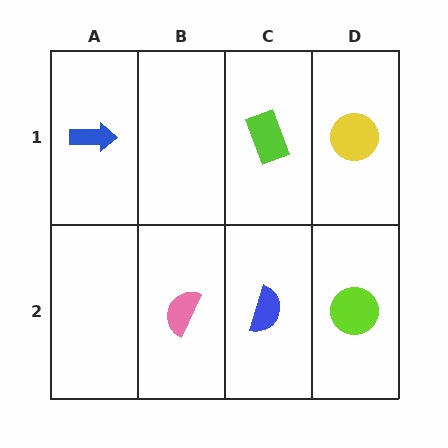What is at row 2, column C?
A blue semicircle.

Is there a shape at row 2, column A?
No, that cell is empty.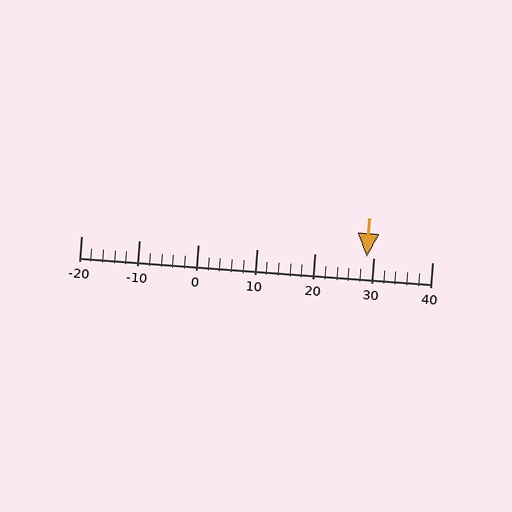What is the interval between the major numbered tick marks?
The major tick marks are spaced 10 units apart.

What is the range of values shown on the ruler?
The ruler shows values from -20 to 40.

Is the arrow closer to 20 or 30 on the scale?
The arrow is closer to 30.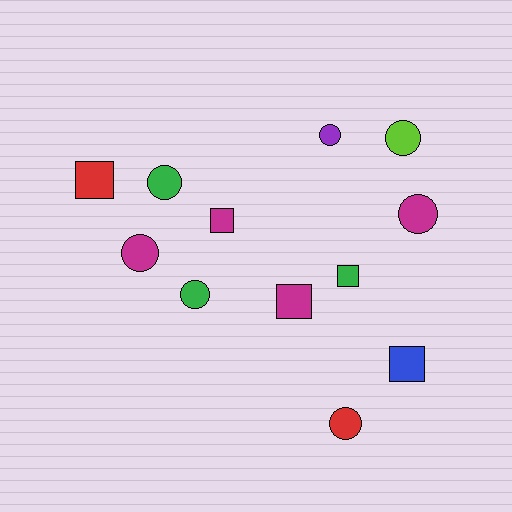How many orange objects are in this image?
There are no orange objects.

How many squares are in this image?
There are 5 squares.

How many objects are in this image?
There are 12 objects.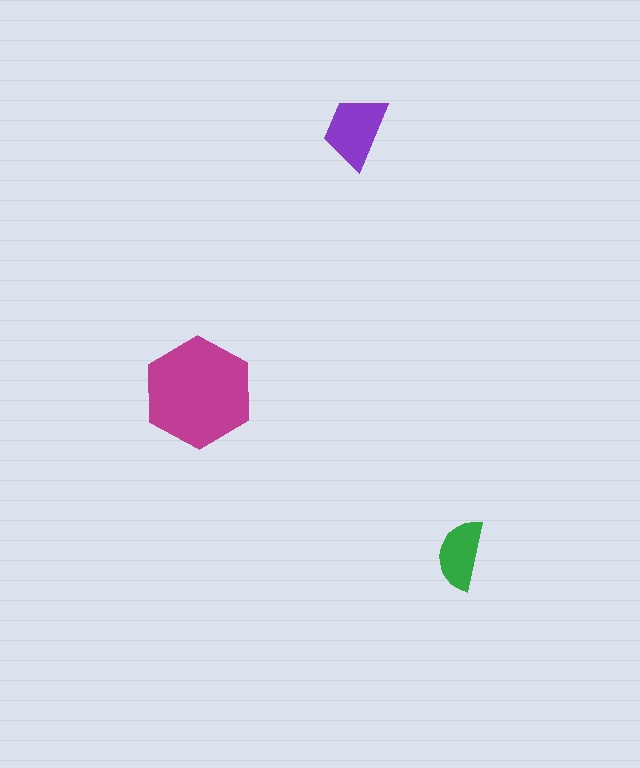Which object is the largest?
The magenta hexagon.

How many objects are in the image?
There are 3 objects in the image.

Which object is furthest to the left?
The magenta hexagon is leftmost.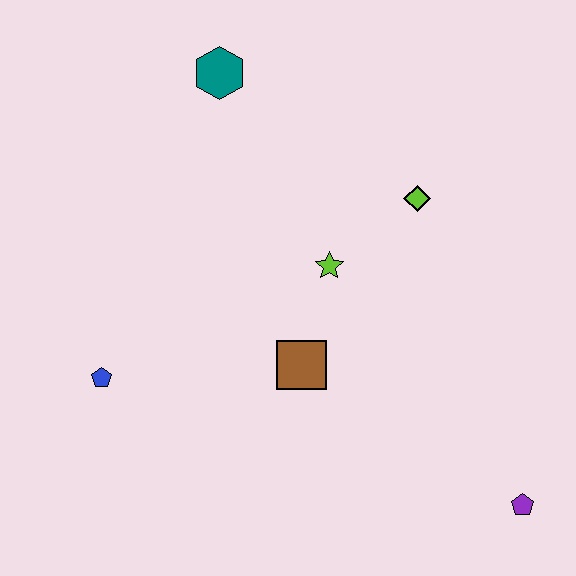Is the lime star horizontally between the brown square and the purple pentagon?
Yes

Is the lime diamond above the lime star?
Yes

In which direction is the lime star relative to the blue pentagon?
The lime star is to the right of the blue pentagon.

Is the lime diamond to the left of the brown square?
No